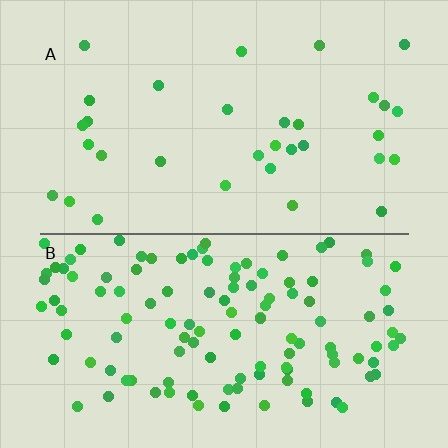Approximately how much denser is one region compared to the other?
Approximately 3.7× — region B over region A.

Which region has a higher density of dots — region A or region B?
B (the bottom).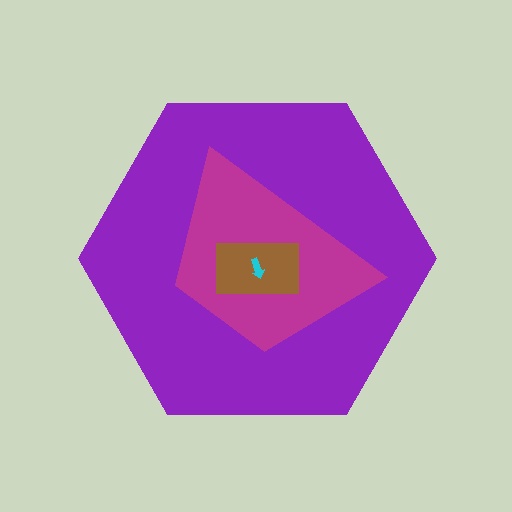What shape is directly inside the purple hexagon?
The magenta trapezoid.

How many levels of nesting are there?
4.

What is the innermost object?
The cyan arrow.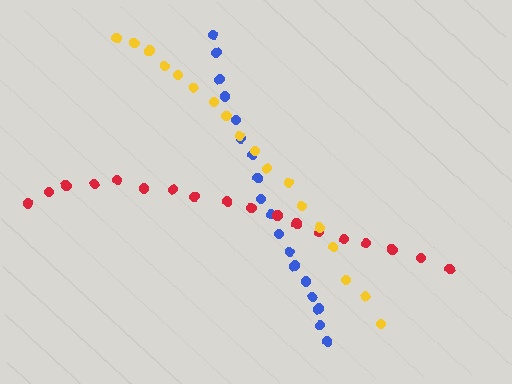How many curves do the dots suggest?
There are 3 distinct paths.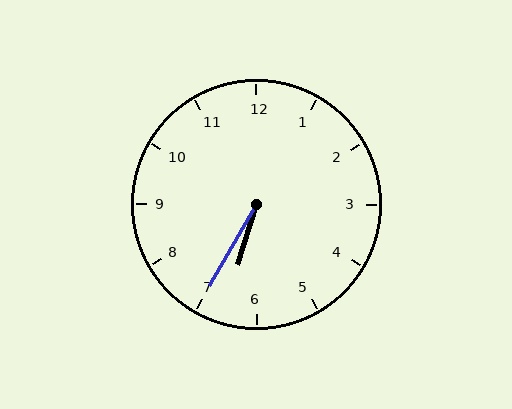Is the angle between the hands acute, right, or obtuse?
It is acute.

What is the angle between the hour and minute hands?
Approximately 12 degrees.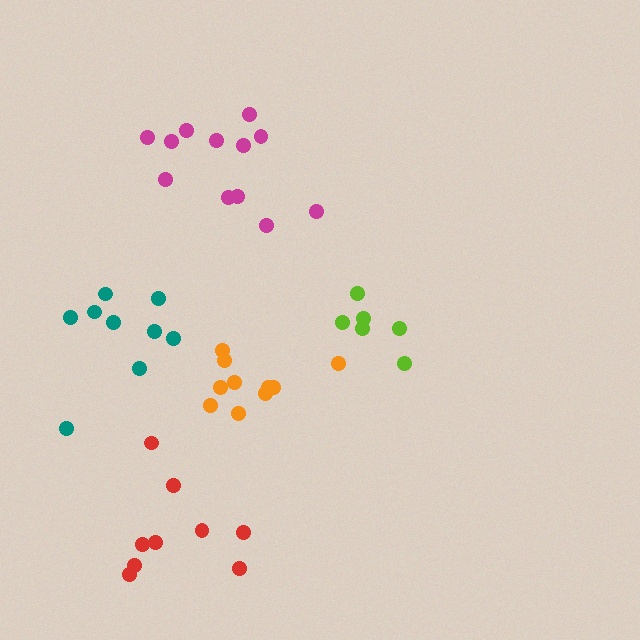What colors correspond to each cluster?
The clusters are colored: magenta, teal, red, orange, lime.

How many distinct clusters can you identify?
There are 5 distinct clusters.